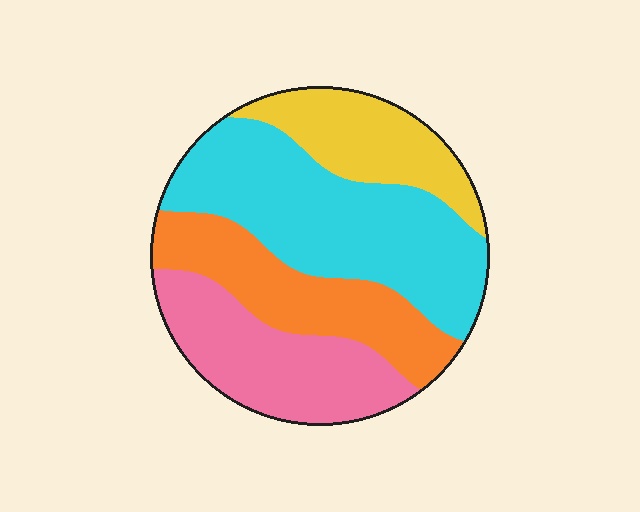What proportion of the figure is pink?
Pink covers roughly 25% of the figure.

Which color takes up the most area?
Cyan, at roughly 35%.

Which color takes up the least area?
Yellow, at roughly 15%.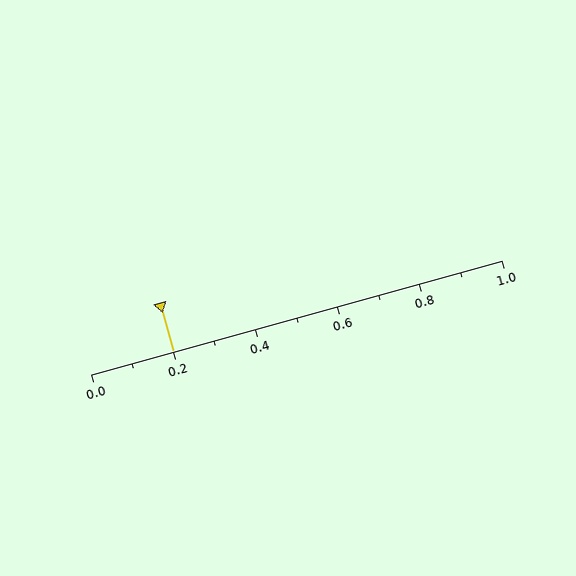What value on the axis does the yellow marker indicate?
The marker indicates approximately 0.2.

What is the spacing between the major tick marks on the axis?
The major ticks are spaced 0.2 apart.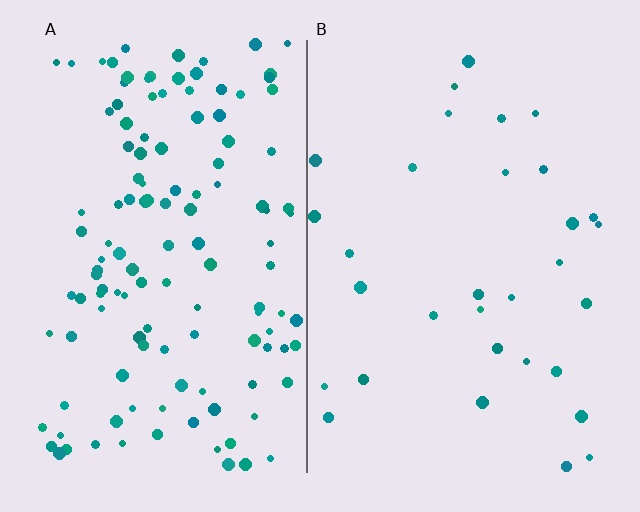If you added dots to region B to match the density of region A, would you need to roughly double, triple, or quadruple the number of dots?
Approximately quadruple.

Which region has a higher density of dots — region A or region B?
A (the left).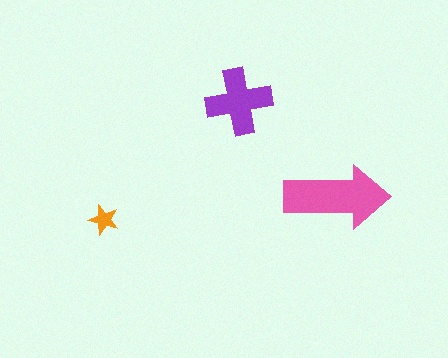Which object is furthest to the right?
The pink arrow is rightmost.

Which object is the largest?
The pink arrow.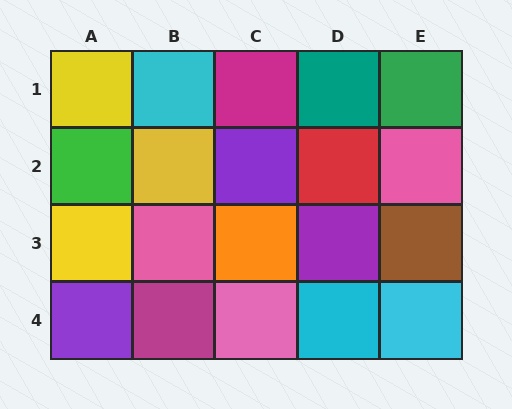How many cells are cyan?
3 cells are cyan.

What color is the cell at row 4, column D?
Cyan.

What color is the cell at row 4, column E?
Cyan.